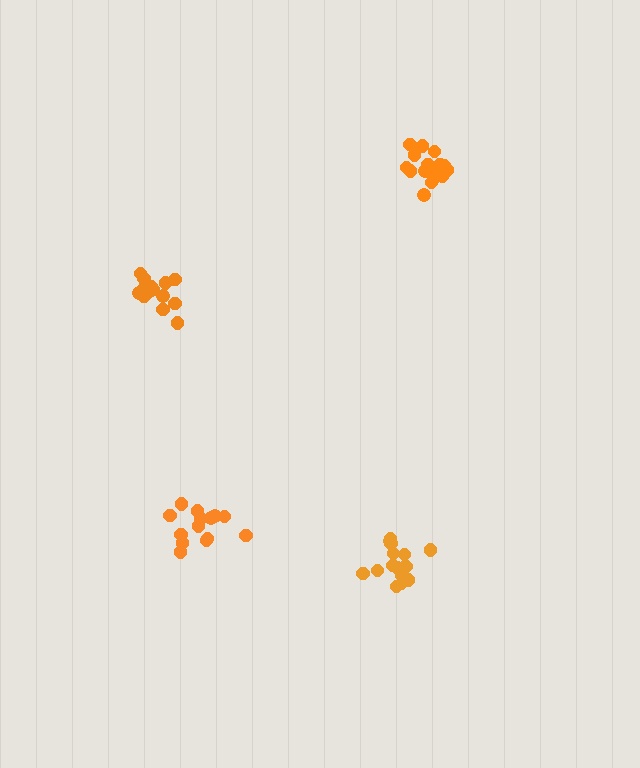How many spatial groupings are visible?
There are 4 spatial groupings.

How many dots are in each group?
Group 1: 15 dots, Group 2: 16 dots, Group 3: 19 dots, Group 4: 14 dots (64 total).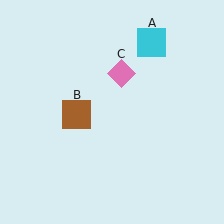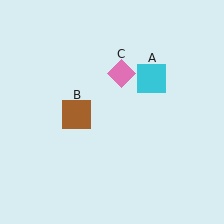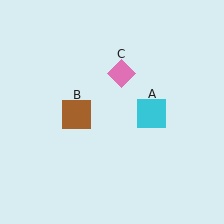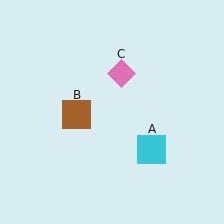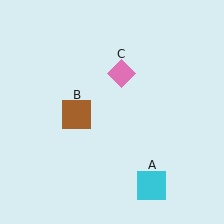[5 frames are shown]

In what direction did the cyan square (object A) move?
The cyan square (object A) moved down.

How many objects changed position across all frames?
1 object changed position: cyan square (object A).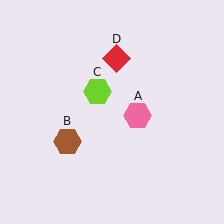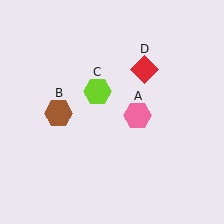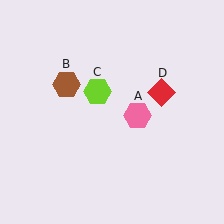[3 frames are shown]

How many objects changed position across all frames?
2 objects changed position: brown hexagon (object B), red diamond (object D).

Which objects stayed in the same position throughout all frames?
Pink hexagon (object A) and lime hexagon (object C) remained stationary.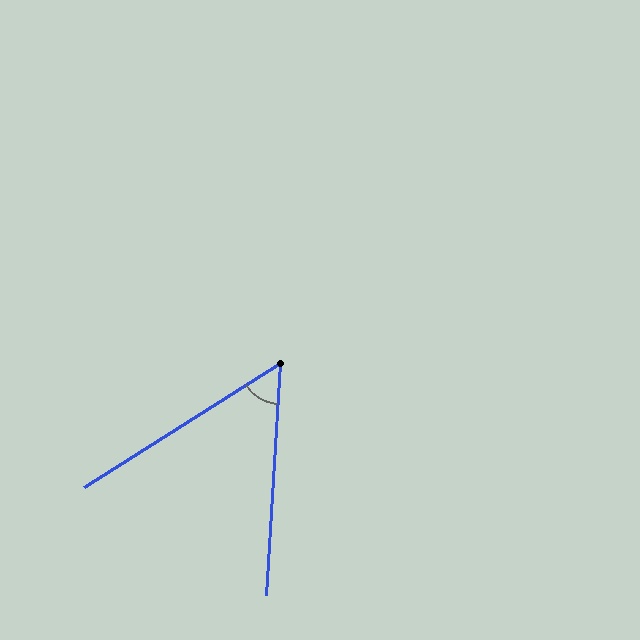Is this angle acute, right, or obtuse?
It is acute.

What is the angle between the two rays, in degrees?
Approximately 54 degrees.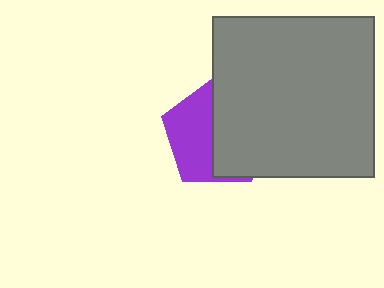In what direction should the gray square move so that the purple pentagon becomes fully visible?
The gray square should move right. That is the shortest direction to clear the overlap and leave the purple pentagon fully visible.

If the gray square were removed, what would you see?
You would see the complete purple pentagon.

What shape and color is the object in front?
The object in front is a gray square.